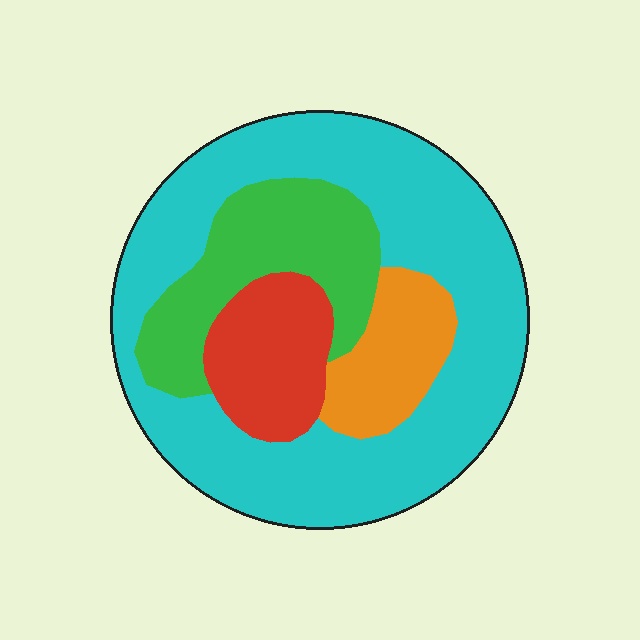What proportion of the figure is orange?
Orange takes up about one tenth (1/10) of the figure.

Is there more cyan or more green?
Cyan.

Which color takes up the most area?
Cyan, at roughly 60%.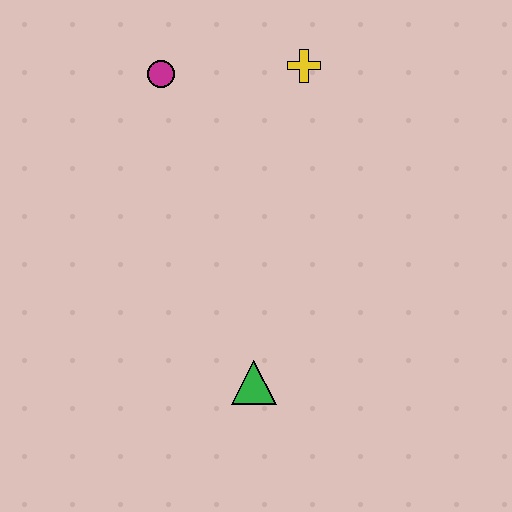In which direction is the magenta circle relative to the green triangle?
The magenta circle is above the green triangle.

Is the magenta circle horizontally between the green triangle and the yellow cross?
No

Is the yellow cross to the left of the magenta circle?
No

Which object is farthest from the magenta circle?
The green triangle is farthest from the magenta circle.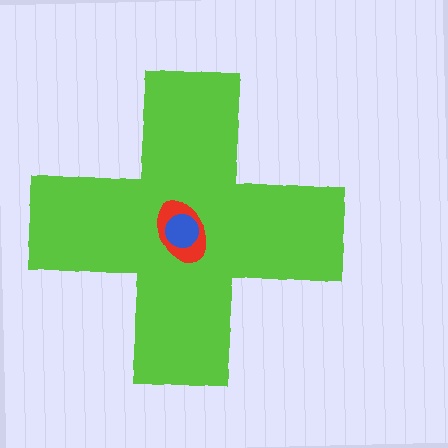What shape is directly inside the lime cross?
The red ellipse.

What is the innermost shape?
The blue circle.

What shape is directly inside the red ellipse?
The blue circle.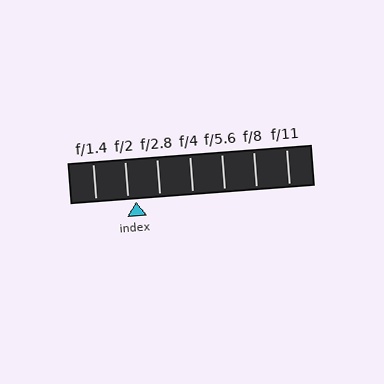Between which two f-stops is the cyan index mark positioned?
The index mark is between f/2 and f/2.8.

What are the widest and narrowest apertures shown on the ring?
The widest aperture shown is f/1.4 and the narrowest is f/11.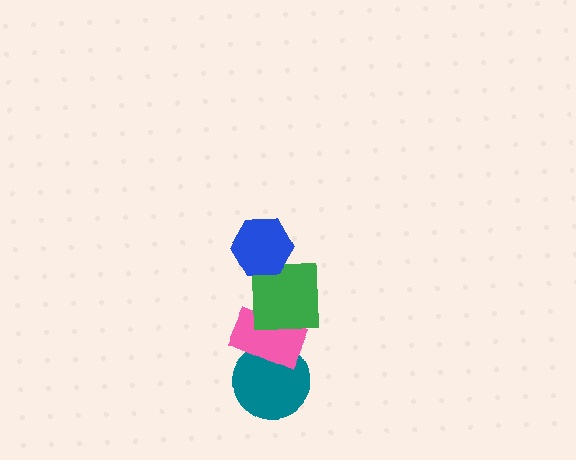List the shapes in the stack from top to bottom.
From top to bottom: the blue hexagon, the green square, the pink rectangle, the teal circle.